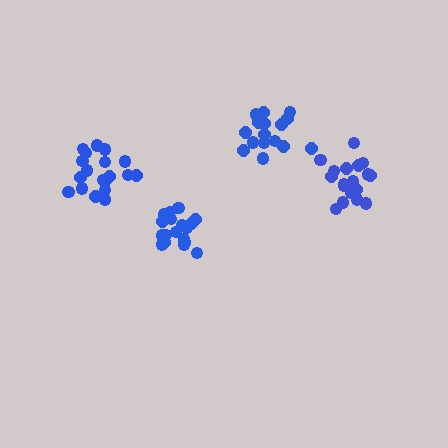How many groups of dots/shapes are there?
There are 4 groups.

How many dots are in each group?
Group 1: 19 dots, Group 2: 18 dots, Group 3: 17 dots, Group 4: 20 dots (74 total).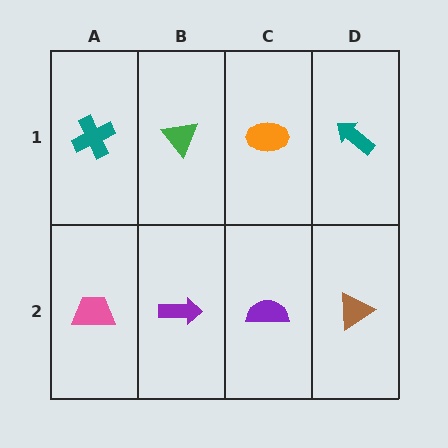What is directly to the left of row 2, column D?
A purple semicircle.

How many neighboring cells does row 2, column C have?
3.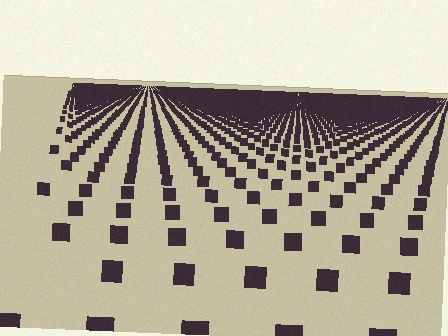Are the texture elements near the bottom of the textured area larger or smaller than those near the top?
Larger. Near the bottom, elements are closer to the viewer and appear at a bigger on-screen size.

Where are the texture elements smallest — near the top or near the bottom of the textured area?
Near the top.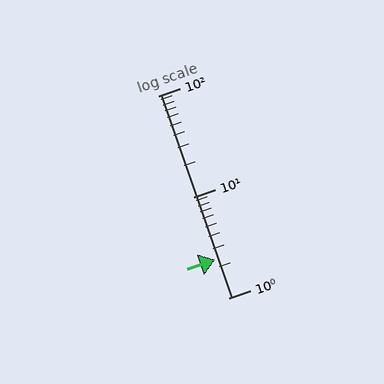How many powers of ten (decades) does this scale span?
The scale spans 2 decades, from 1 to 100.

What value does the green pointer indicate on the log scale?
The pointer indicates approximately 2.4.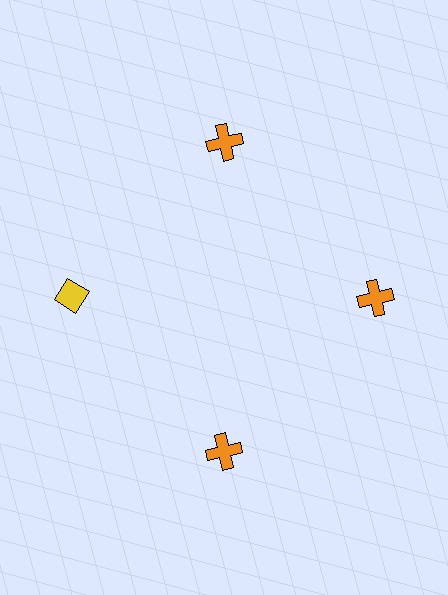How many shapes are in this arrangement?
There are 4 shapes arranged in a ring pattern.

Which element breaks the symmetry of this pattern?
The yellow diamond at roughly the 9 o'clock position breaks the symmetry. All other shapes are orange crosses.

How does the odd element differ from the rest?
It differs in both color (yellow instead of orange) and shape (diamond instead of cross).